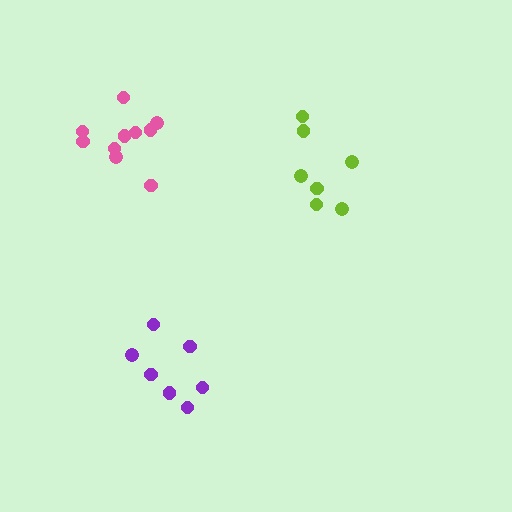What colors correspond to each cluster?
The clusters are colored: lime, purple, pink.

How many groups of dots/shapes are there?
There are 3 groups.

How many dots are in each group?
Group 1: 7 dots, Group 2: 7 dots, Group 3: 10 dots (24 total).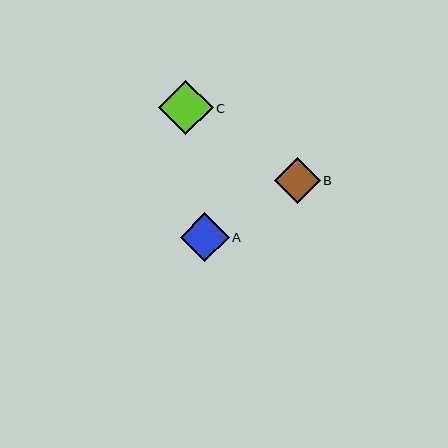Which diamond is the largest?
Diamond C is the largest with a size of approximately 54 pixels.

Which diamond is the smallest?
Diamond B is the smallest with a size of approximately 46 pixels.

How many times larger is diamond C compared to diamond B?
Diamond C is approximately 1.2 times the size of diamond B.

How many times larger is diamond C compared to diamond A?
Diamond C is approximately 1.1 times the size of diamond A.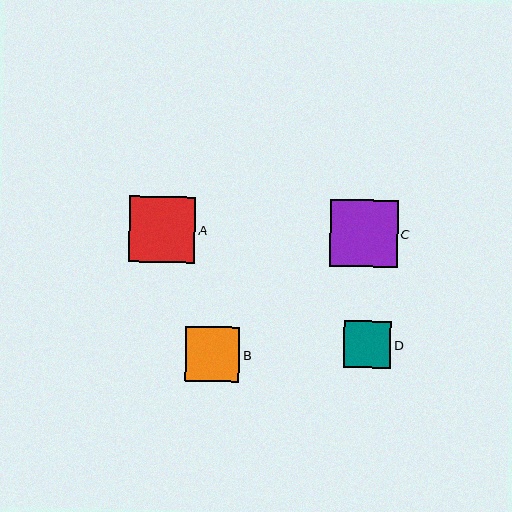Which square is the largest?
Square C is the largest with a size of approximately 67 pixels.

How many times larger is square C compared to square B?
Square C is approximately 1.2 times the size of square B.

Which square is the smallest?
Square D is the smallest with a size of approximately 47 pixels.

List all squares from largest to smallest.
From largest to smallest: C, A, B, D.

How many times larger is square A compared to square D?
Square A is approximately 1.4 times the size of square D.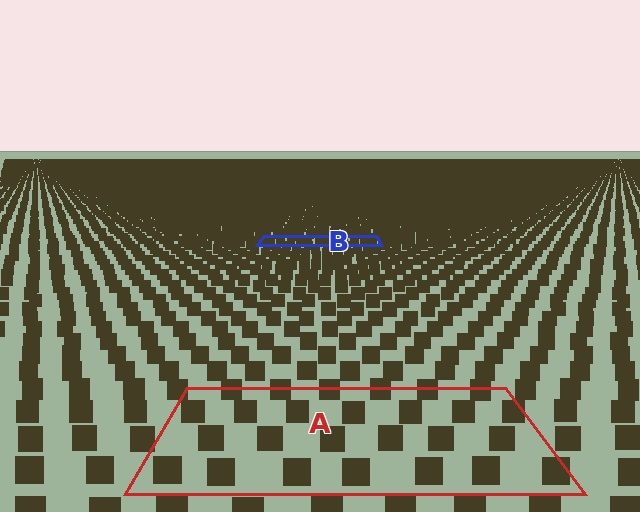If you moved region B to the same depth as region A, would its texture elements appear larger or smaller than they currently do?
They would appear larger. At a closer depth, the same texture elements are projected at a bigger on-screen size.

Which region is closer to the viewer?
Region A is closer. The texture elements there are larger and more spread out.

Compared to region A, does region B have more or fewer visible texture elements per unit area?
Region B has more texture elements per unit area — they are packed more densely because it is farther away.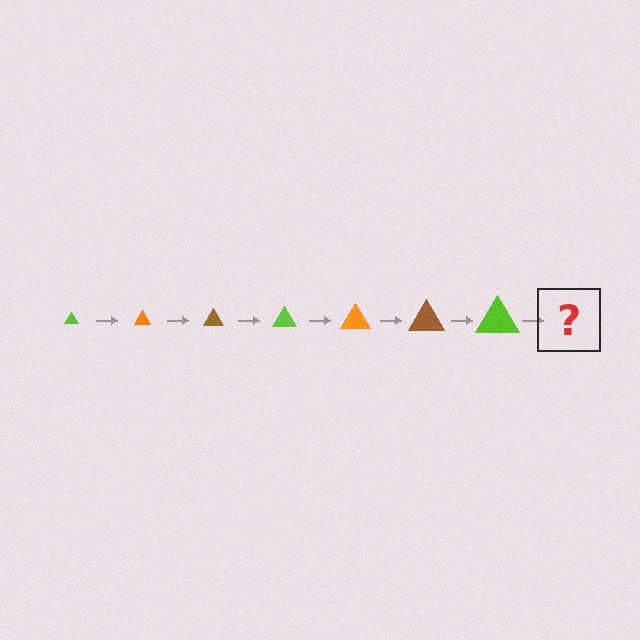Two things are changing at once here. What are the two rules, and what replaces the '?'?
The two rules are that the triangle grows larger each step and the color cycles through lime, orange, and brown. The '?' should be an orange triangle, larger than the previous one.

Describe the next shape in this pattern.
It should be an orange triangle, larger than the previous one.